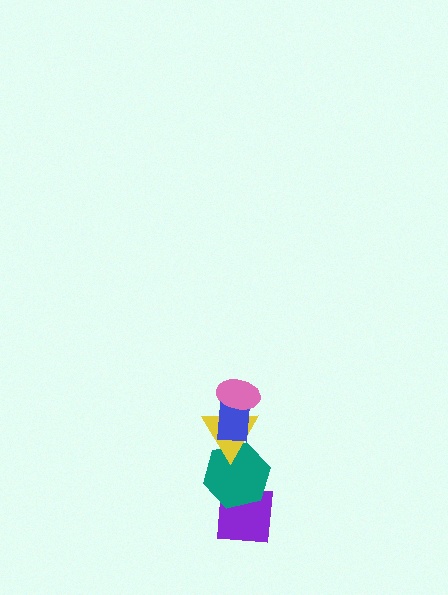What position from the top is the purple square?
The purple square is 5th from the top.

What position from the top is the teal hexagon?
The teal hexagon is 4th from the top.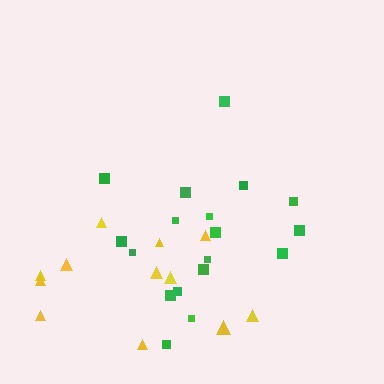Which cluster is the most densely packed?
Green.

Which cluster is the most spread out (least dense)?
Yellow.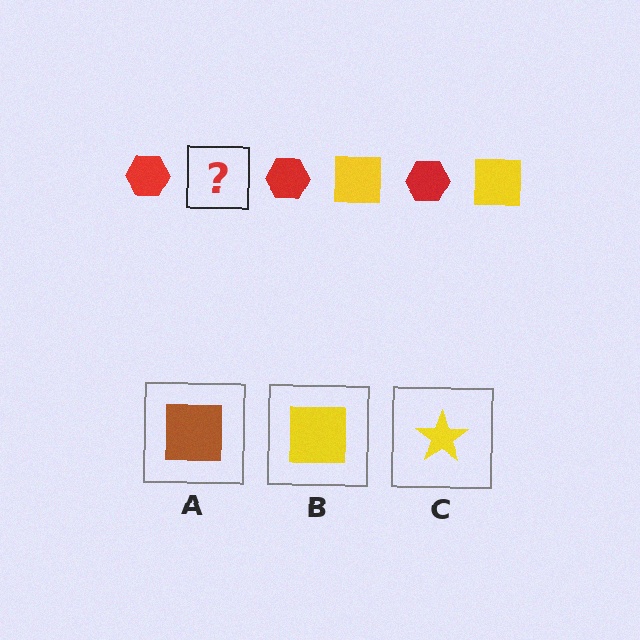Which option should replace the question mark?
Option B.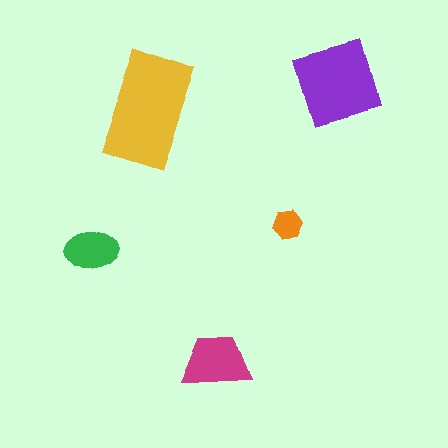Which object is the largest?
The yellow rectangle.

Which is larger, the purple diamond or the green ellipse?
The purple diamond.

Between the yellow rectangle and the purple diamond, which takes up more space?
The yellow rectangle.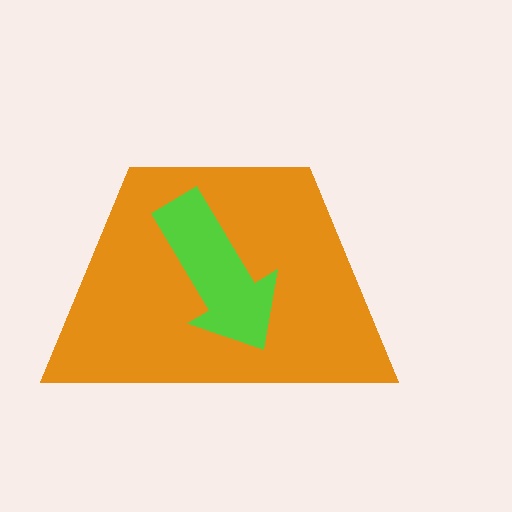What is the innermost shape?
The lime arrow.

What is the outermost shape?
The orange trapezoid.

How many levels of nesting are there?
2.